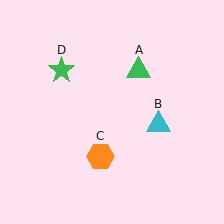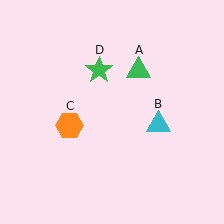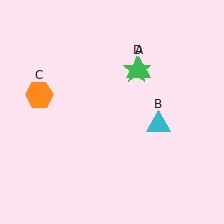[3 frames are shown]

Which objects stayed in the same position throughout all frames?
Green triangle (object A) and cyan triangle (object B) remained stationary.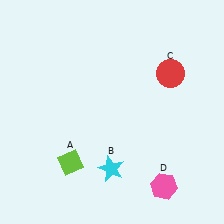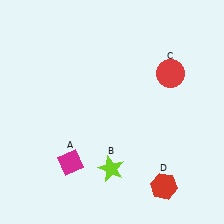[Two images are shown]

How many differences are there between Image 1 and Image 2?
There are 3 differences between the two images.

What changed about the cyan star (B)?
In Image 1, B is cyan. In Image 2, it changed to lime.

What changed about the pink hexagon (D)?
In Image 1, D is pink. In Image 2, it changed to red.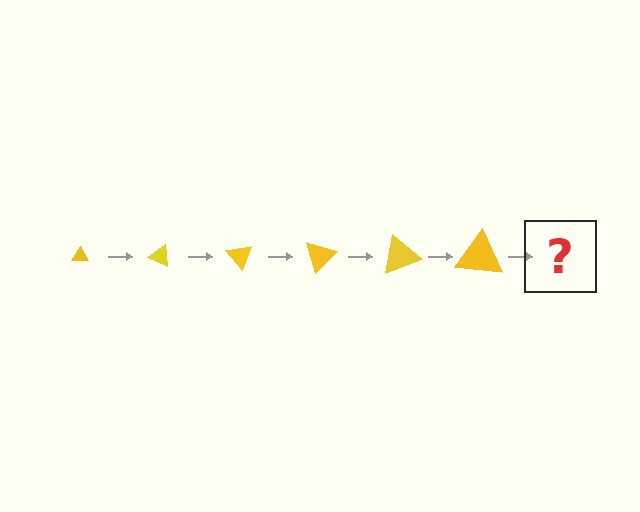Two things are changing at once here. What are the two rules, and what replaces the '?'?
The two rules are that the triangle grows larger each step and it rotates 25 degrees each step. The '?' should be a triangle, larger than the previous one and rotated 150 degrees from the start.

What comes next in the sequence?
The next element should be a triangle, larger than the previous one and rotated 150 degrees from the start.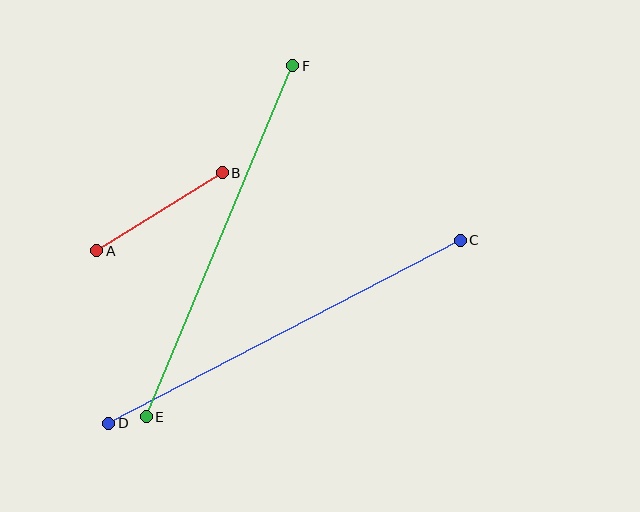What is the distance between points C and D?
The distance is approximately 396 pixels.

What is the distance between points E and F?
The distance is approximately 381 pixels.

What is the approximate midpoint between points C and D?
The midpoint is at approximately (284, 332) pixels.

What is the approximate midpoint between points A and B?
The midpoint is at approximately (159, 212) pixels.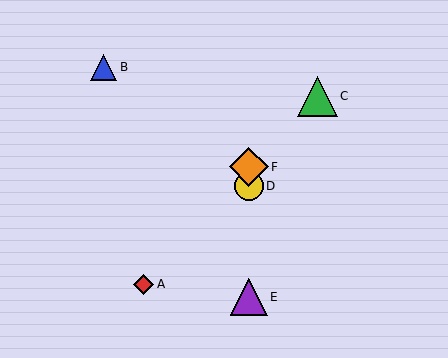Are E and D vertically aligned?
Yes, both are at x≈249.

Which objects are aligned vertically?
Objects D, E, F are aligned vertically.